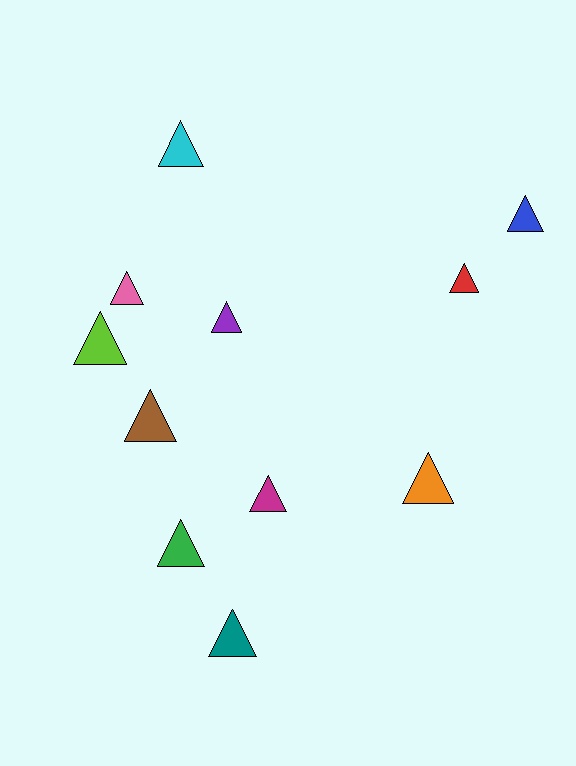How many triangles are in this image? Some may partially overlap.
There are 11 triangles.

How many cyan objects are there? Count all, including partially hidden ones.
There is 1 cyan object.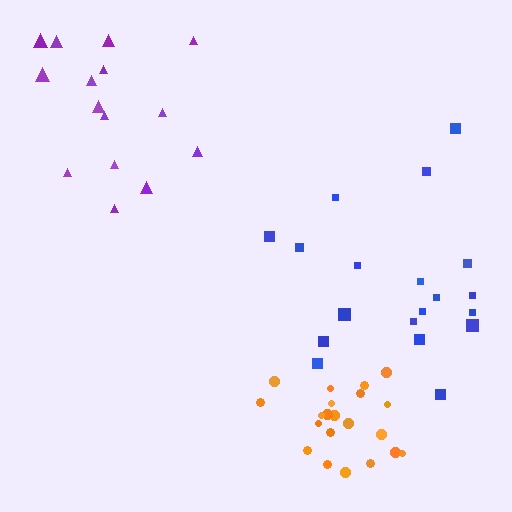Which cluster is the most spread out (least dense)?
Purple.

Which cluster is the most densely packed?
Orange.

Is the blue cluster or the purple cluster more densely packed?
Blue.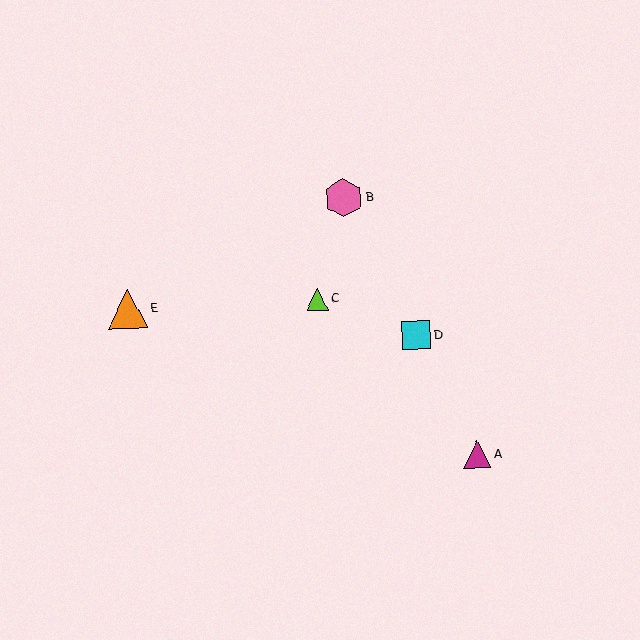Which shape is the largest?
The orange triangle (labeled E) is the largest.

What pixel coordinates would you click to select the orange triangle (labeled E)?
Click at (128, 309) to select the orange triangle E.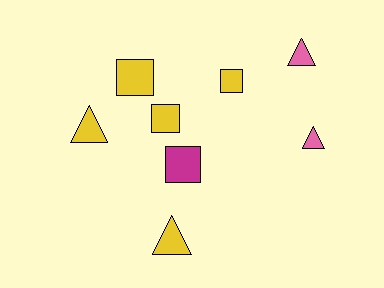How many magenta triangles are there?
There are no magenta triangles.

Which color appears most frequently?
Yellow, with 5 objects.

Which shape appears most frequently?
Triangle, with 4 objects.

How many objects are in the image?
There are 8 objects.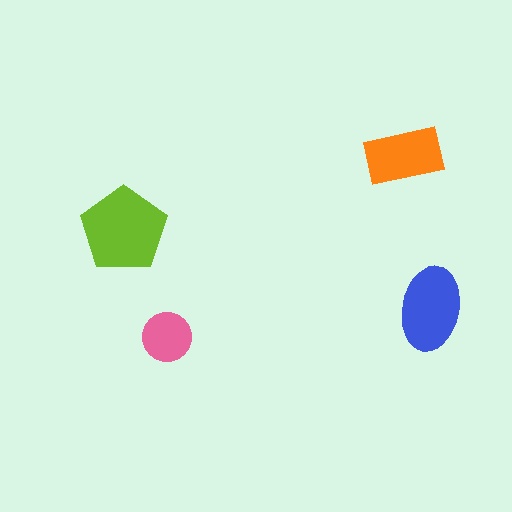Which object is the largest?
The lime pentagon.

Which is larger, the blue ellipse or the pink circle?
The blue ellipse.